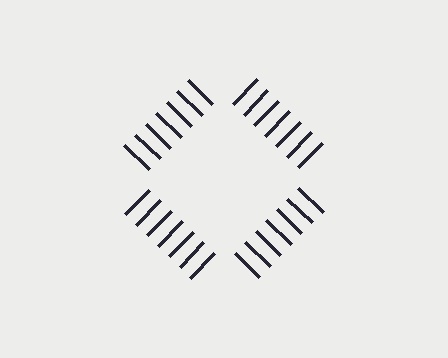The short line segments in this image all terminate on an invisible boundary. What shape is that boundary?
An illusory square — the line segments terminate on its edges but no continuous stroke is drawn.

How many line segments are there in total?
28 — 7 along each of the 4 edges.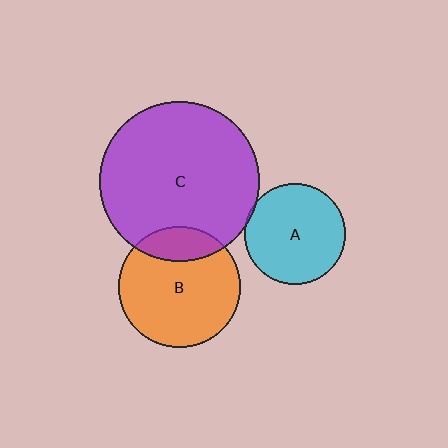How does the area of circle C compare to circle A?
Approximately 2.5 times.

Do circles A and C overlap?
Yes.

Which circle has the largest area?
Circle C (purple).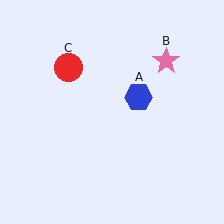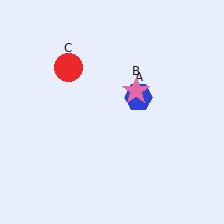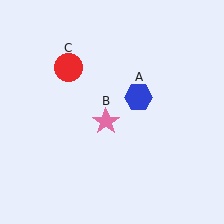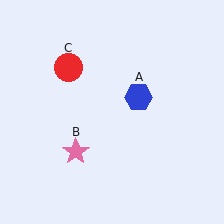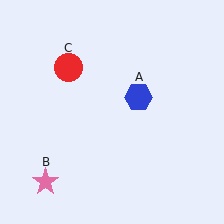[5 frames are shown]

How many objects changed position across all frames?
1 object changed position: pink star (object B).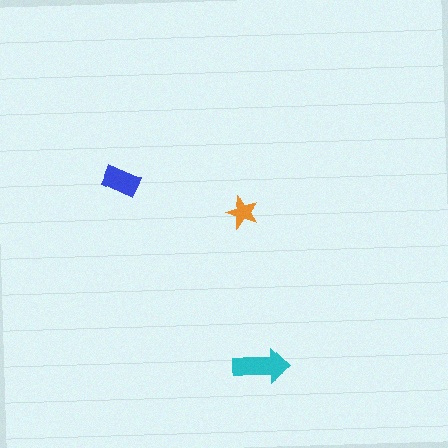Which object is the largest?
The cyan arrow.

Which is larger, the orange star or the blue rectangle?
The blue rectangle.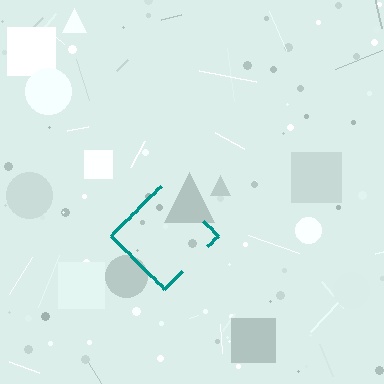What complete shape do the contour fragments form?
The contour fragments form a diamond.